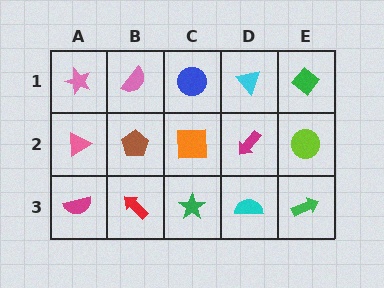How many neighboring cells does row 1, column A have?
2.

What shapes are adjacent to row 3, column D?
A magenta arrow (row 2, column D), a green star (row 3, column C), a green arrow (row 3, column E).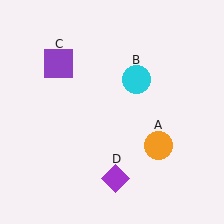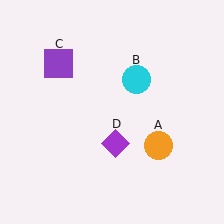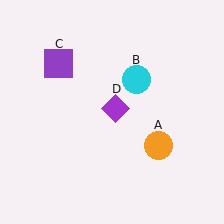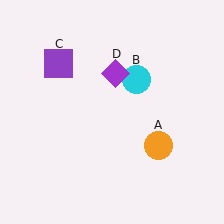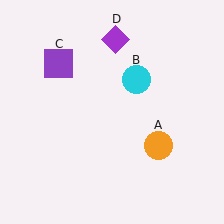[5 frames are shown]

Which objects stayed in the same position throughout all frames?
Orange circle (object A) and cyan circle (object B) and purple square (object C) remained stationary.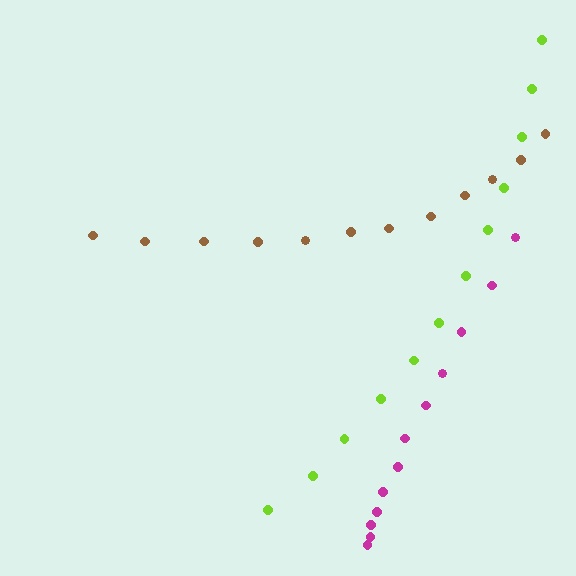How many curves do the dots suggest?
There are 3 distinct paths.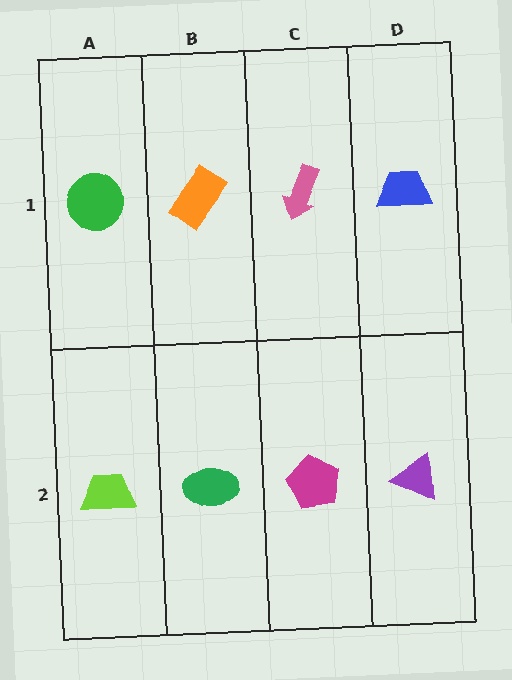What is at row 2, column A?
A lime trapezoid.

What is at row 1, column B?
An orange rectangle.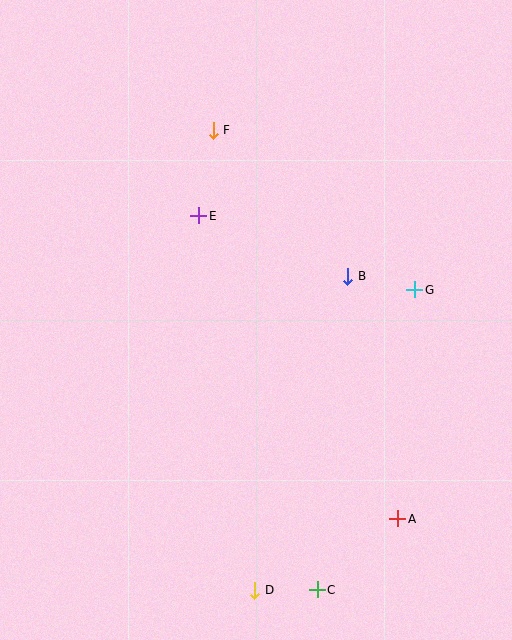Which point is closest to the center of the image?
Point B at (348, 276) is closest to the center.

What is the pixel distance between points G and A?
The distance between G and A is 230 pixels.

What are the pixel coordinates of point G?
Point G is at (415, 290).